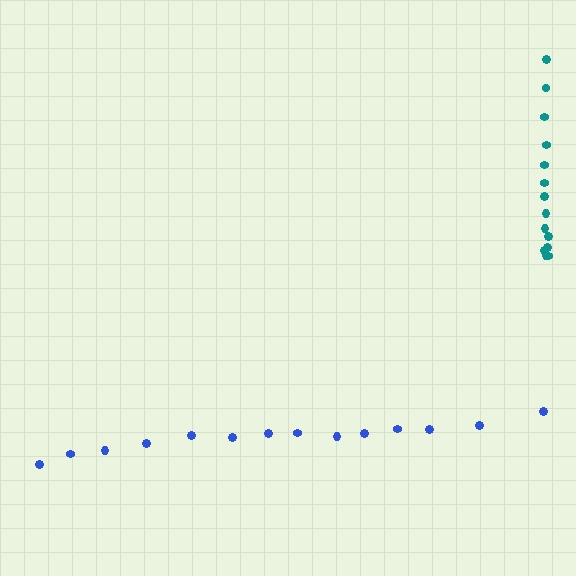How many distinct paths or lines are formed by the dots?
There are 2 distinct paths.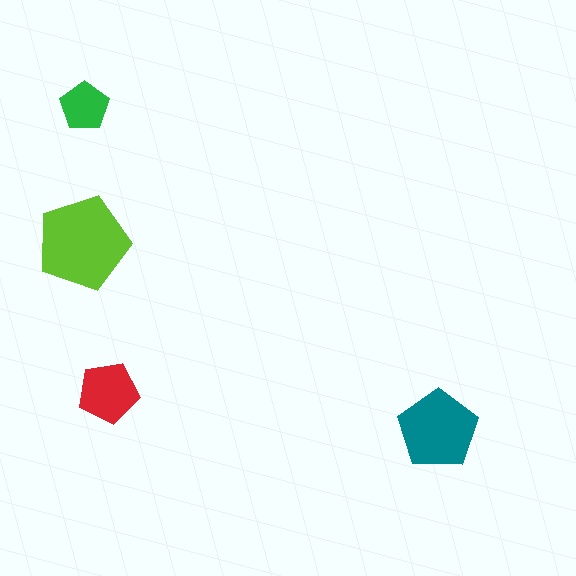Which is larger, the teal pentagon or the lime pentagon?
The lime one.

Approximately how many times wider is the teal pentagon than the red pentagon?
About 1.5 times wider.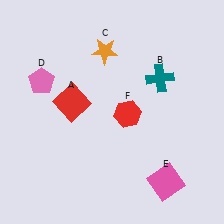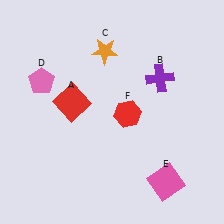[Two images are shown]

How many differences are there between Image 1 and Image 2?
There is 1 difference between the two images.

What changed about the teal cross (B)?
In Image 1, B is teal. In Image 2, it changed to purple.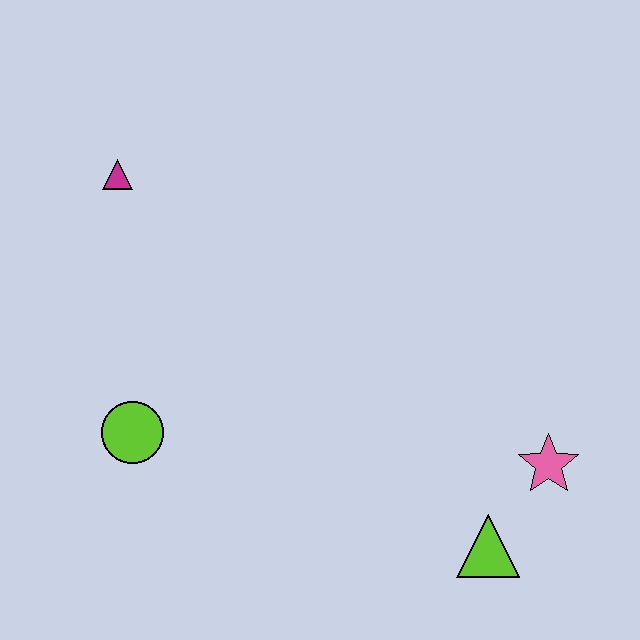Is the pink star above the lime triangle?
Yes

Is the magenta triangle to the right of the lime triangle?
No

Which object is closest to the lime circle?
The magenta triangle is closest to the lime circle.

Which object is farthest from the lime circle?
The pink star is farthest from the lime circle.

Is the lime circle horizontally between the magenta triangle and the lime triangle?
Yes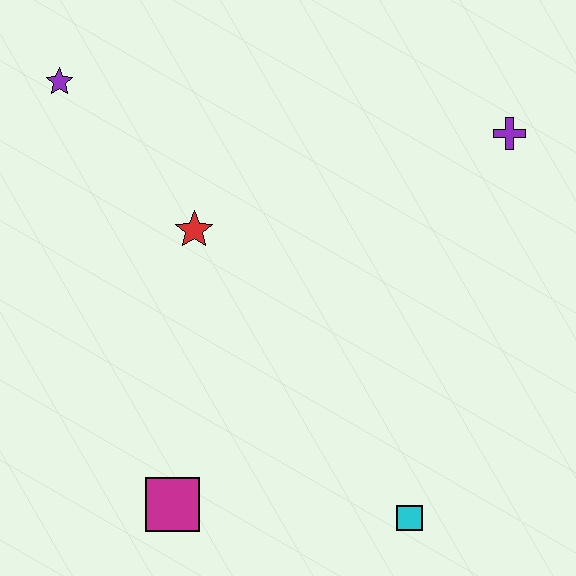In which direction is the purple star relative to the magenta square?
The purple star is above the magenta square.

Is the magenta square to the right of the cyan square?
No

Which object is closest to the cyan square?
The magenta square is closest to the cyan square.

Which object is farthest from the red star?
The cyan square is farthest from the red star.